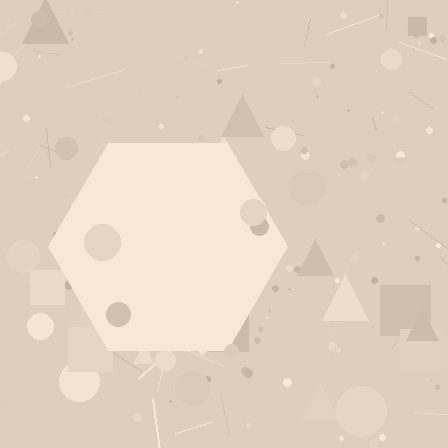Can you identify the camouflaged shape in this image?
The camouflaged shape is a hexagon.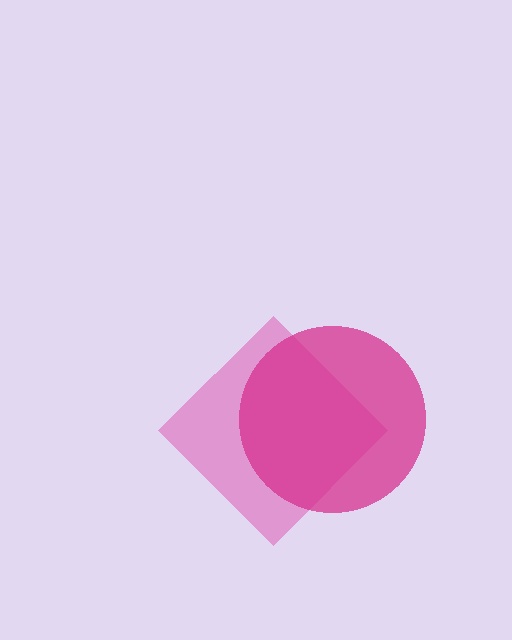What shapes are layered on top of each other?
The layered shapes are: a pink diamond, a magenta circle.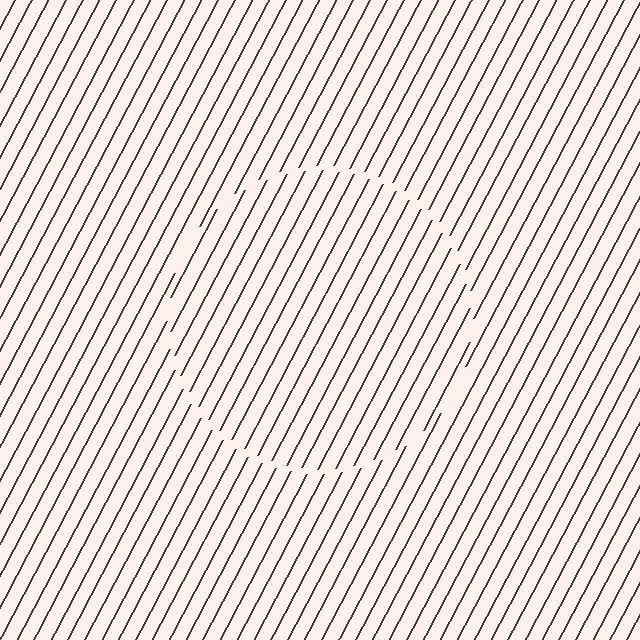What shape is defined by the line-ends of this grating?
An illusory circle. The interior of the shape contains the same grating, shifted by half a period — the contour is defined by the phase discontinuity where line-ends from the inner and outer gratings abut.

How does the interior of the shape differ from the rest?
The interior of the shape contains the same grating, shifted by half a period — the contour is defined by the phase discontinuity where line-ends from the inner and outer gratings abut.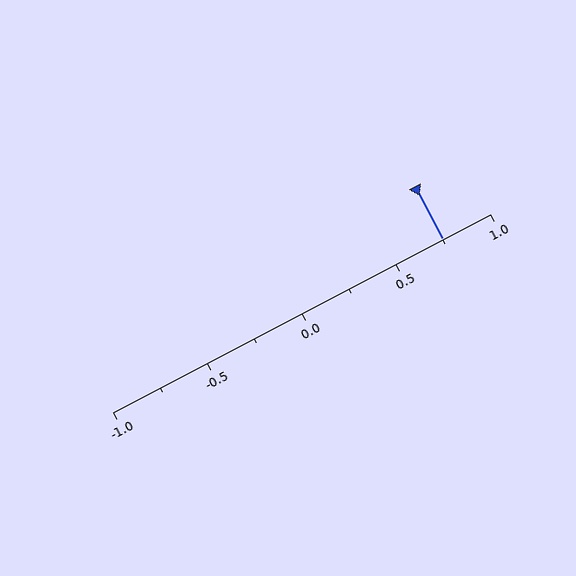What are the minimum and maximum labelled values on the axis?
The axis runs from -1.0 to 1.0.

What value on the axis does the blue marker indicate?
The marker indicates approximately 0.75.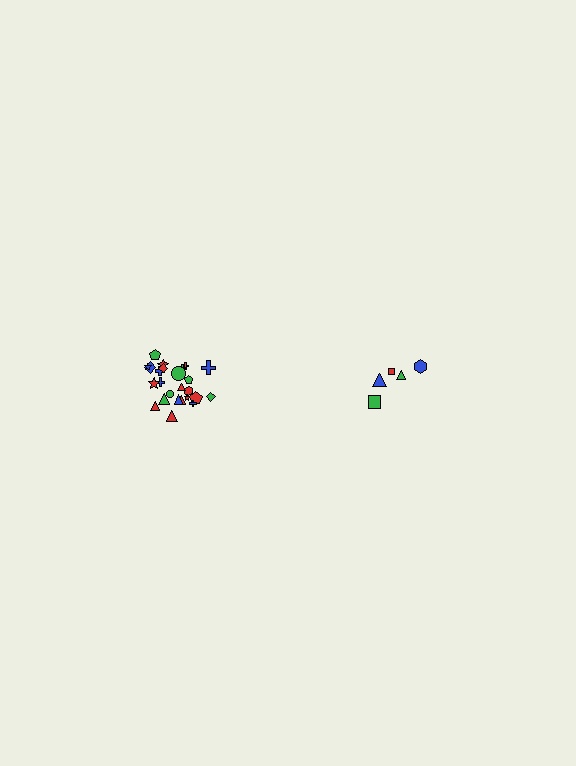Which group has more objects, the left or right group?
The left group.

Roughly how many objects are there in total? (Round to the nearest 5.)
Roughly 30 objects in total.